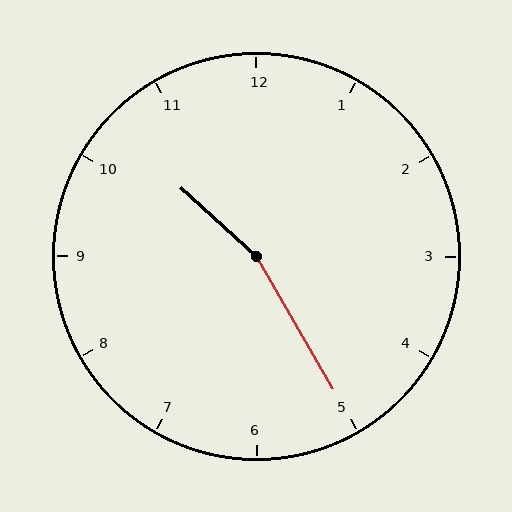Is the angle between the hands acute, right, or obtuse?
It is obtuse.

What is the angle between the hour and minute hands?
Approximately 162 degrees.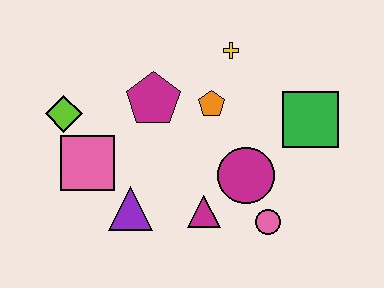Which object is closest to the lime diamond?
The pink square is closest to the lime diamond.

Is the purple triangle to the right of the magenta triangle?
No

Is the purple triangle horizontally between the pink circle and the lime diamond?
Yes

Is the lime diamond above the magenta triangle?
Yes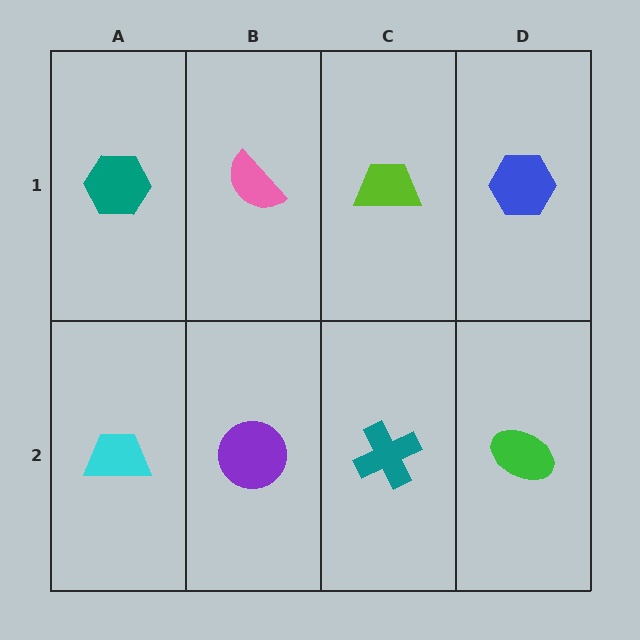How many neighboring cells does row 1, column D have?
2.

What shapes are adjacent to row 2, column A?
A teal hexagon (row 1, column A), a purple circle (row 2, column B).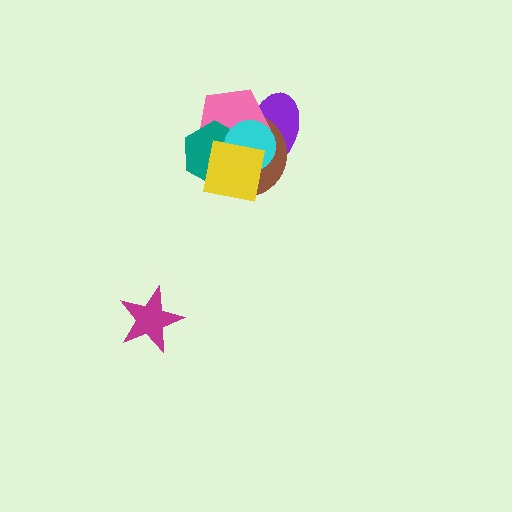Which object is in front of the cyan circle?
The yellow square is in front of the cyan circle.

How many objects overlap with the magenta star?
0 objects overlap with the magenta star.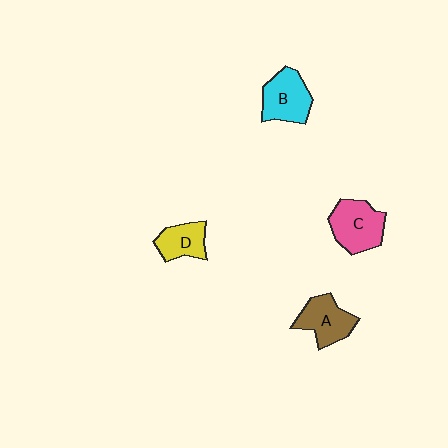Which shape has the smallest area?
Shape D (yellow).